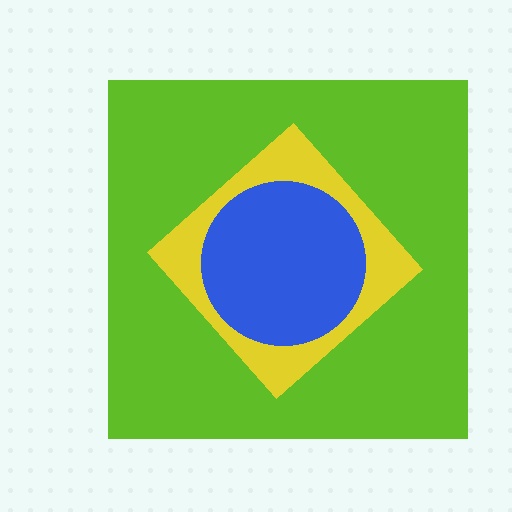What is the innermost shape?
The blue circle.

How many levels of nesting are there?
3.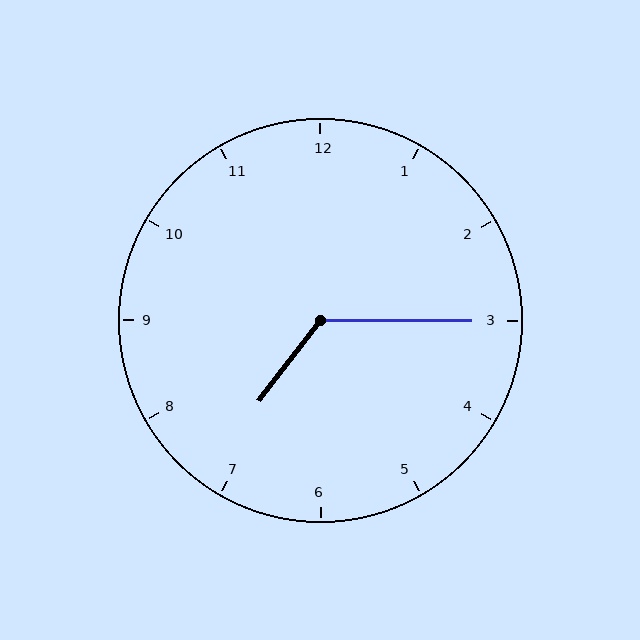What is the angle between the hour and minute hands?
Approximately 128 degrees.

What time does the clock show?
7:15.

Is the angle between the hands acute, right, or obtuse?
It is obtuse.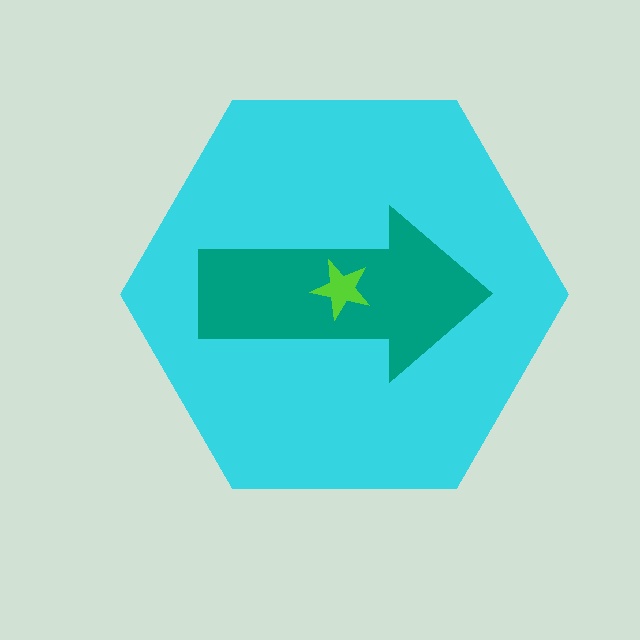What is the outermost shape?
The cyan hexagon.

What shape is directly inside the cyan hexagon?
The teal arrow.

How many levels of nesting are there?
3.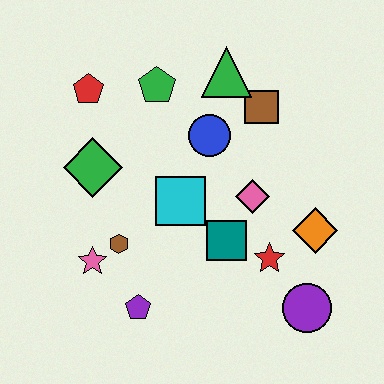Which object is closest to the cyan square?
The teal square is closest to the cyan square.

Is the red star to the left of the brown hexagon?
No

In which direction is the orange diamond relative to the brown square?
The orange diamond is below the brown square.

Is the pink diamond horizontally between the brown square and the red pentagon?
Yes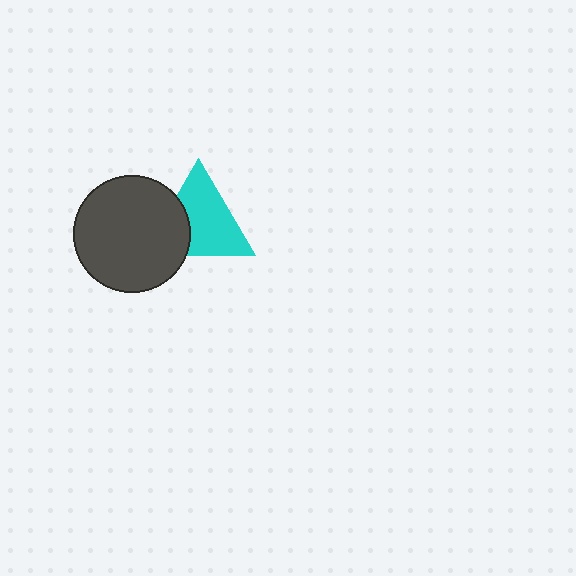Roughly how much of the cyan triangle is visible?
Most of it is visible (roughly 70%).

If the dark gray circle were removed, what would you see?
You would see the complete cyan triangle.